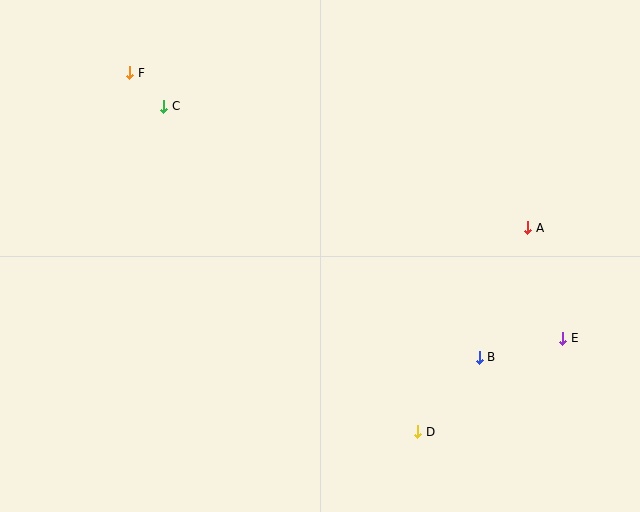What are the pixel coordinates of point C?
Point C is at (164, 106).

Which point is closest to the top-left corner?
Point F is closest to the top-left corner.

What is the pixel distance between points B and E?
The distance between B and E is 86 pixels.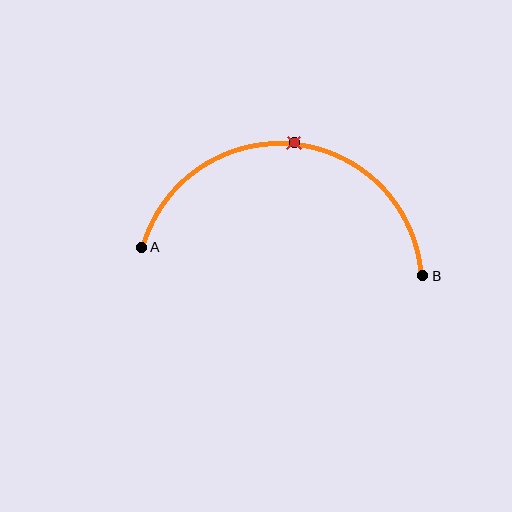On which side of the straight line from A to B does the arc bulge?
The arc bulges above the straight line connecting A and B.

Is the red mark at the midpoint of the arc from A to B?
Yes. The red mark lies on the arc at equal arc-length from both A and B — it is the arc midpoint.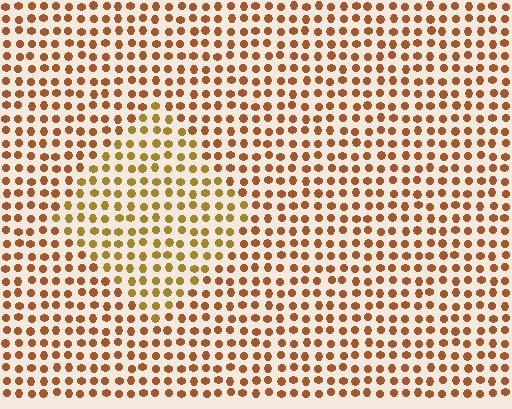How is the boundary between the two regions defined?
The boundary is defined purely by a slight shift in hue (about 26 degrees). Spacing, size, and orientation are identical on both sides.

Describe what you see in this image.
The image is filled with small brown elements in a uniform arrangement. A diamond-shaped region is visible where the elements are tinted to a slightly different hue, forming a subtle color boundary.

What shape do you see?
I see a diamond.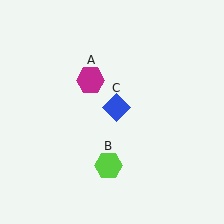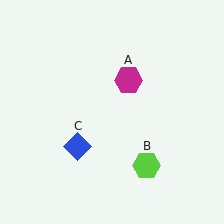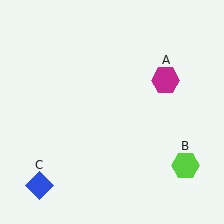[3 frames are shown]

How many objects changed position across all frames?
3 objects changed position: magenta hexagon (object A), lime hexagon (object B), blue diamond (object C).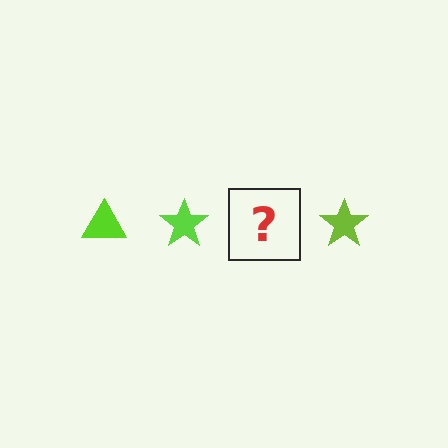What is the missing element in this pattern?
The missing element is a lime triangle.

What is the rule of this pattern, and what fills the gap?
The rule is that the pattern cycles through triangle, star shapes in lime. The gap should be filled with a lime triangle.